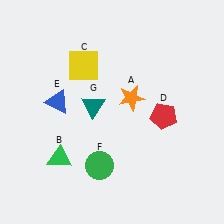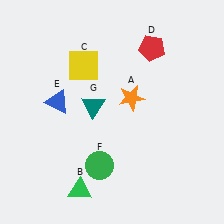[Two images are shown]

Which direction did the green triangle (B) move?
The green triangle (B) moved down.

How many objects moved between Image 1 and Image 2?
2 objects moved between the two images.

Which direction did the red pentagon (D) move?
The red pentagon (D) moved up.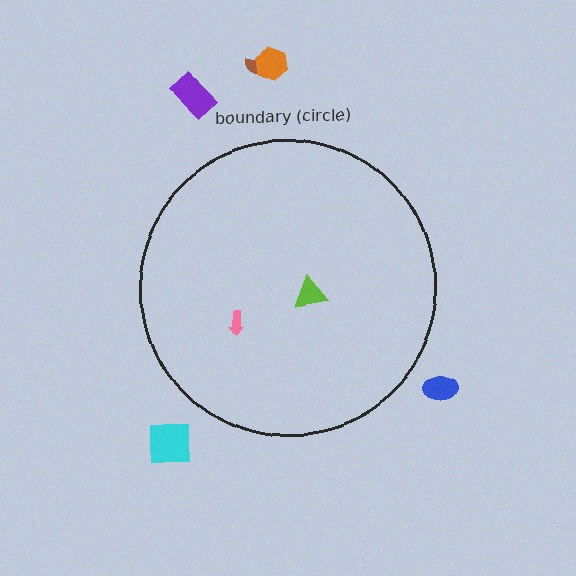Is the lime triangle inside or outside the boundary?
Inside.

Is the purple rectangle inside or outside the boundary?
Outside.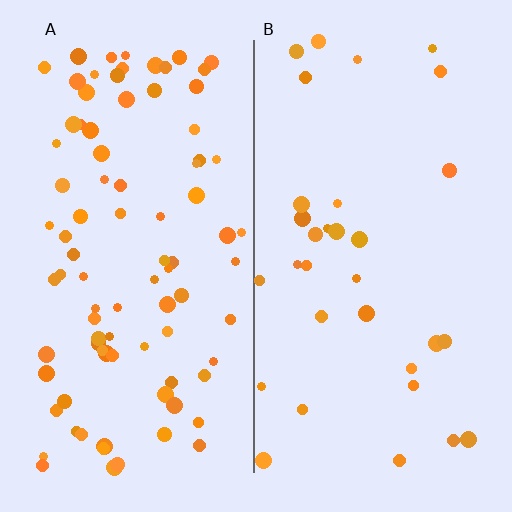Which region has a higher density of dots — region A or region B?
A (the left).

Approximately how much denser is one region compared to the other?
Approximately 2.8× — region A over region B.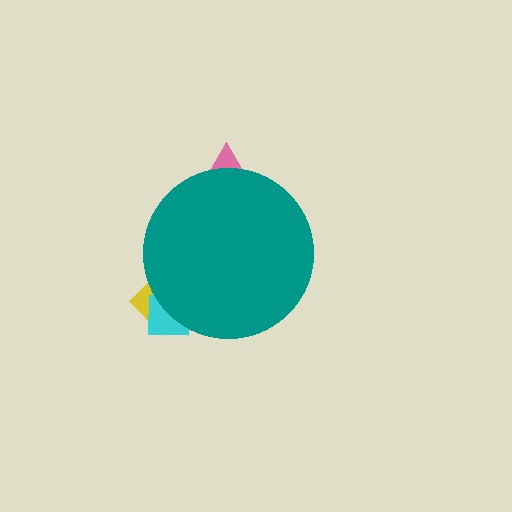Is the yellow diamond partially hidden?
Yes, the yellow diamond is partially hidden behind the teal circle.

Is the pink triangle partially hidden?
Yes, the pink triangle is partially hidden behind the teal circle.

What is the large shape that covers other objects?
A teal circle.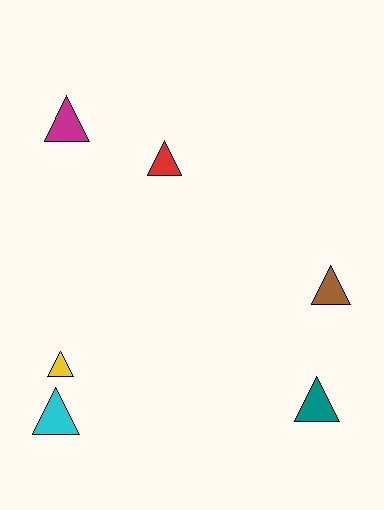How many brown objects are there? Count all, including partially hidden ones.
There is 1 brown object.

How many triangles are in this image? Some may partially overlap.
There are 6 triangles.